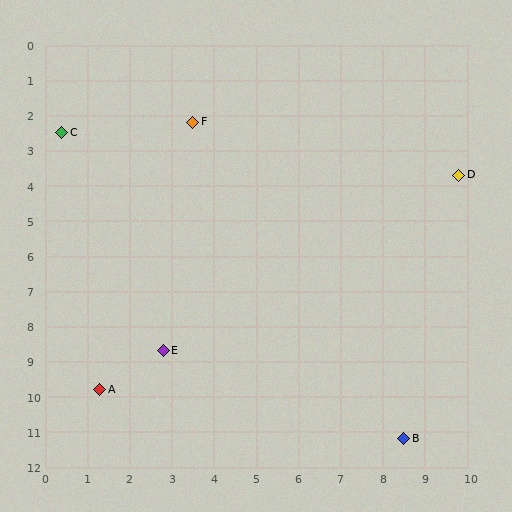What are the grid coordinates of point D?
Point D is at approximately (9.8, 3.7).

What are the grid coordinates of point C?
Point C is at approximately (0.4, 2.5).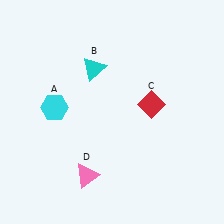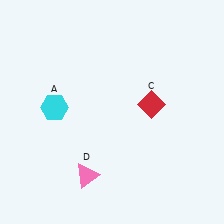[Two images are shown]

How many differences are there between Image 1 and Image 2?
There is 1 difference between the two images.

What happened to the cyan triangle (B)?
The cyan triangle (B) was removed in Image 2. It was in the top-left area of Image 1.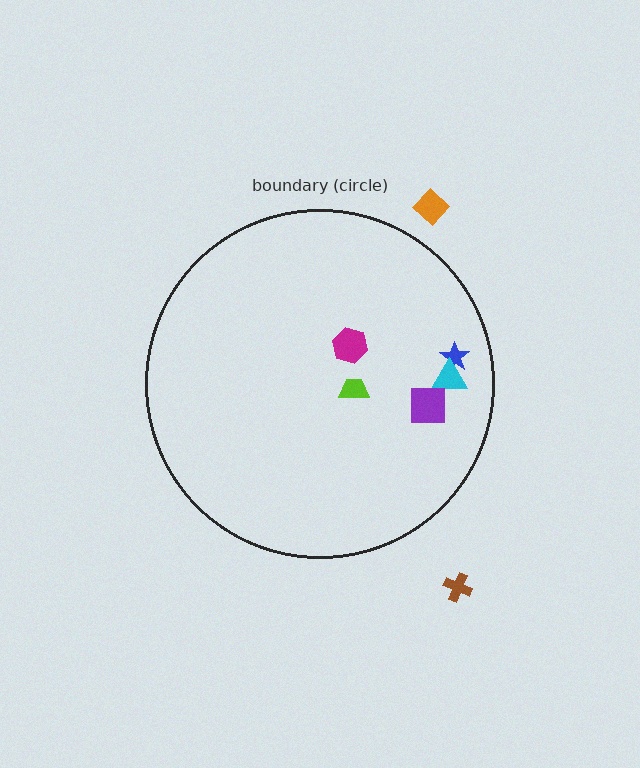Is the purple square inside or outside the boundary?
Inside.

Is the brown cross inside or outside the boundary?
Outside.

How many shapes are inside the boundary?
5 inside, 2 outside.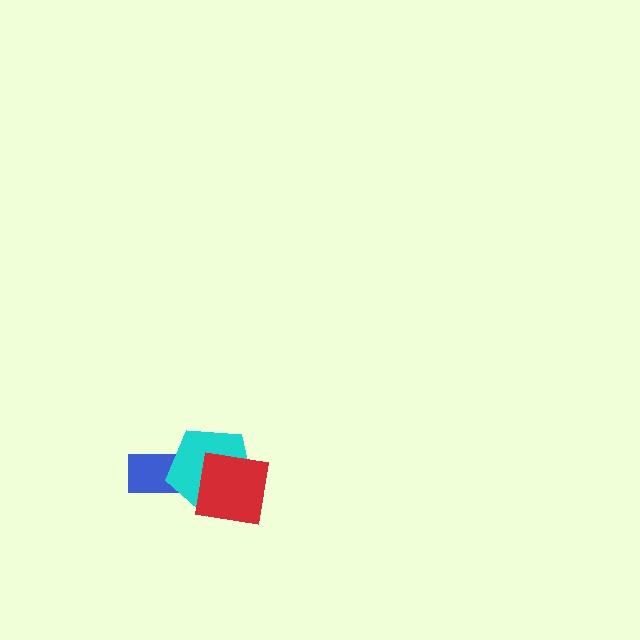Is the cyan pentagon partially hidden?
Yes, it is partially covered by another shape.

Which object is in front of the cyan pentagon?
The red square is in front of the cyan pentagon.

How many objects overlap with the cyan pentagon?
2 objects overlap with the cyan pentagon.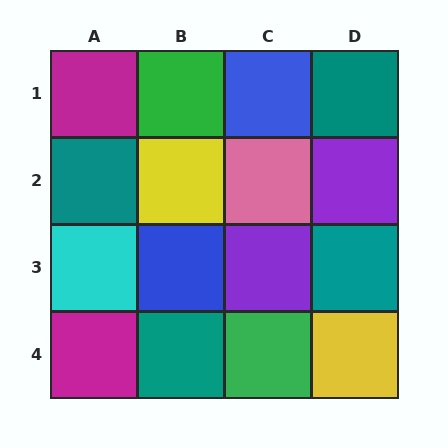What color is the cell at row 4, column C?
Green.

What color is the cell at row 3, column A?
Cyan.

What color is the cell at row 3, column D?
Teal.